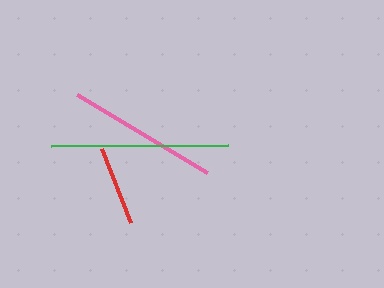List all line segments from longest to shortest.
From longest to shortest: green, pink, red.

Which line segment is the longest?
The green line is the longest at approximately 177 pixels.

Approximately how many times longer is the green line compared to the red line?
The green line is approximately 2.2 times the length of the red line.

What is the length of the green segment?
The green segment is approximately 177 pixels long.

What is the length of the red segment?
The red segment is approximately 79 pixels long.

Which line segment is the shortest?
The red line is the shortest at approximately 79 pixels.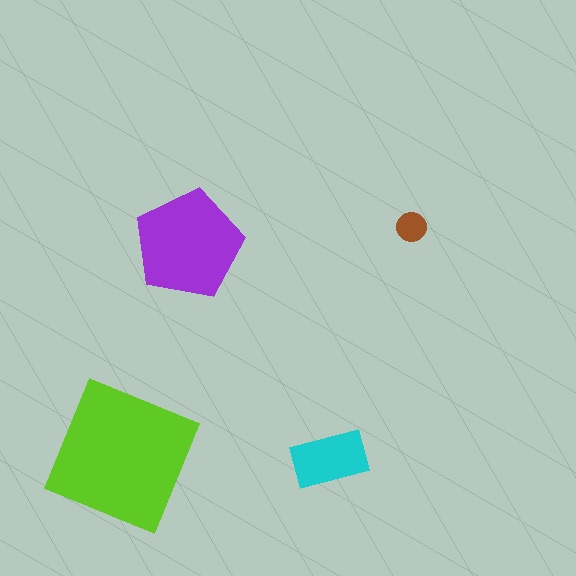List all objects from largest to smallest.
The lime square, the purple pentagon, the cyan rectangle, the brown circle.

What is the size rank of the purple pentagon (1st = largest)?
2nd.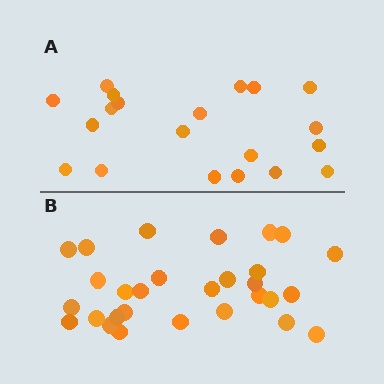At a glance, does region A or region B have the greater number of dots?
Region B (the bottom region) has more dots.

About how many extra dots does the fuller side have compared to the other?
Region B has roughly 8 or so more dots than region A.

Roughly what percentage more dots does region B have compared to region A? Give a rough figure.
About 45% more.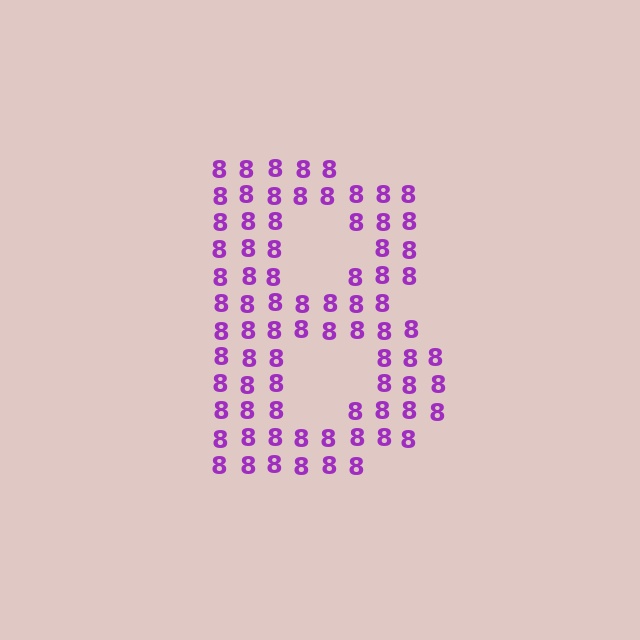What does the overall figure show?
The overall figure shows the letter B.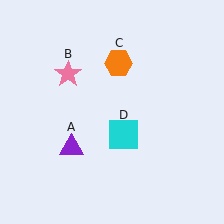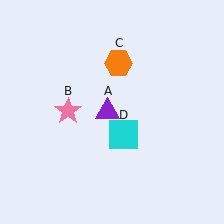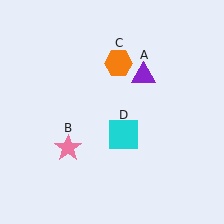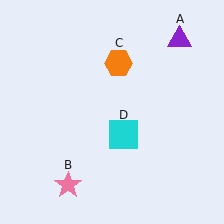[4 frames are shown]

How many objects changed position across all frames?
2 objects changed position: purple triangle (object A), pink star (object B).